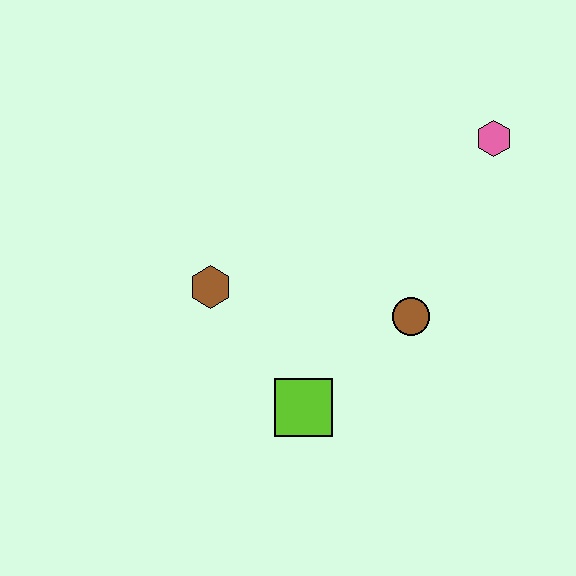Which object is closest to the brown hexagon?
The lime square is closest to the brown hexagon.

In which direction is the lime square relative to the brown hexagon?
The lime square is below the brown hexagon.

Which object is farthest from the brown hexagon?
The pink hexagon is farthest from the brown hexagon.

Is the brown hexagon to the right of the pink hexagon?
No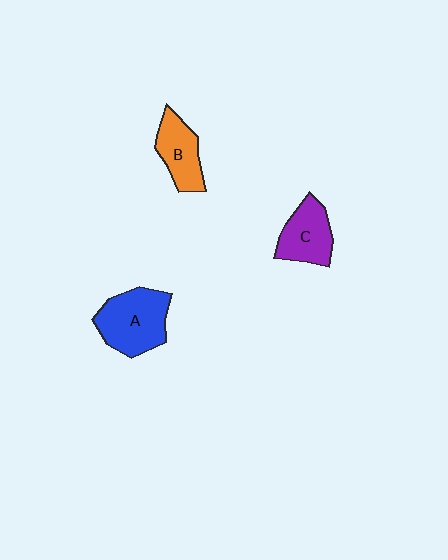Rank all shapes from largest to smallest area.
From largest to smallest: A (blue), C (purple), B (orange).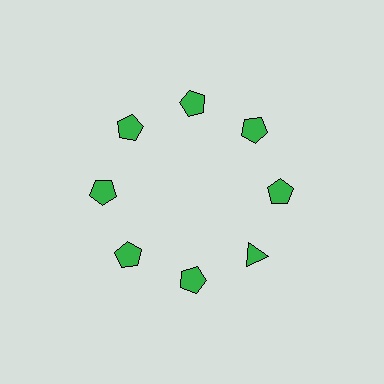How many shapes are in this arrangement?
There are 8 shapes arranged in a ring pattern.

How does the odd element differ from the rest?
It has a different shape: triangle instead of pentagon.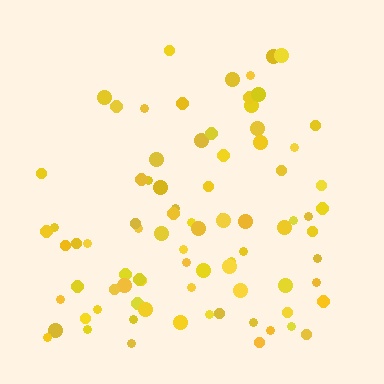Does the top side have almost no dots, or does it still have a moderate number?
Still a moderate number, just noticeably fewer than the bottom.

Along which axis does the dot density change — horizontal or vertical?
Vertical.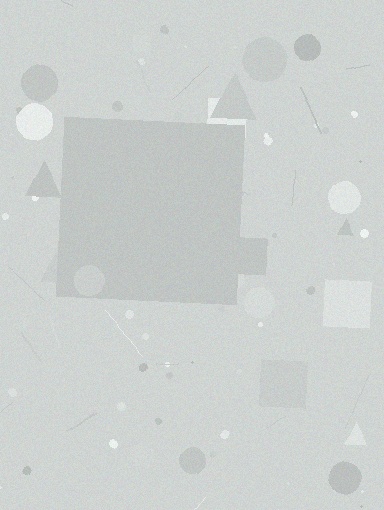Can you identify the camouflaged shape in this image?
The camouflaged shape is a square.